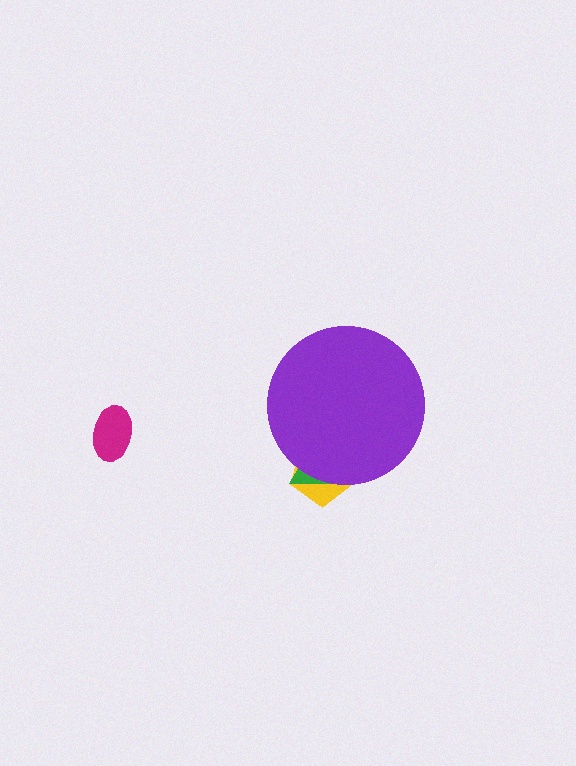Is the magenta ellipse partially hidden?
No, the magenta ellipse is fully visible.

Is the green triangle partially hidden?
Yes, the green triangle is partially hidden behind the purple circle.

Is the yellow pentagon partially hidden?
Yes, the yellow pentagon is partially hidden behind the purple circle.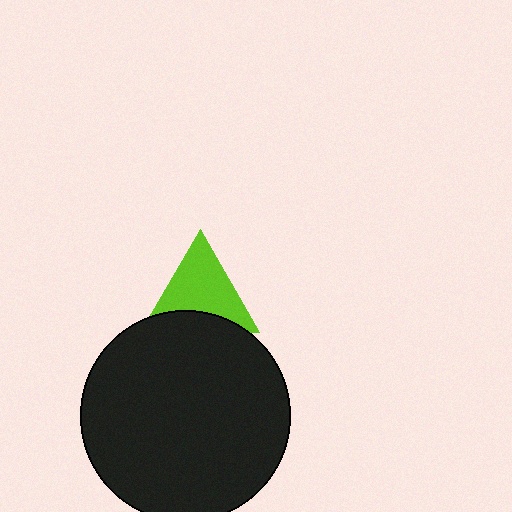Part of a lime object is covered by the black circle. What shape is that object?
It is a triangle.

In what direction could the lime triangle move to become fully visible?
The lime triangle could move up. That would shift it out from behind the black circle entirely.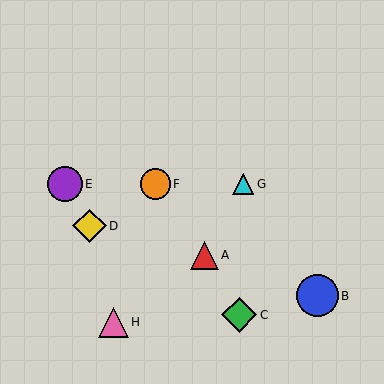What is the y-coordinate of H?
Object H is at y≈322.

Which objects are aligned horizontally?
Objects E, F, G are aligned horizontally.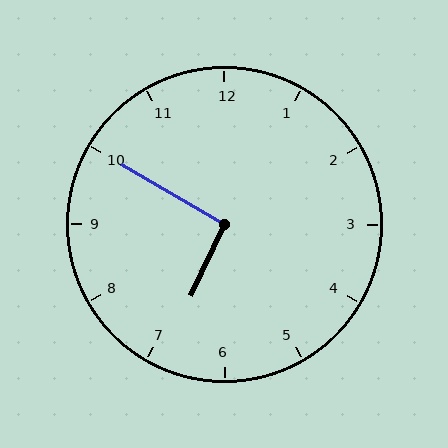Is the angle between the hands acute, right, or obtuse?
It is right.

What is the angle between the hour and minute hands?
Approximately 95 degrees.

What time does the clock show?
6:50.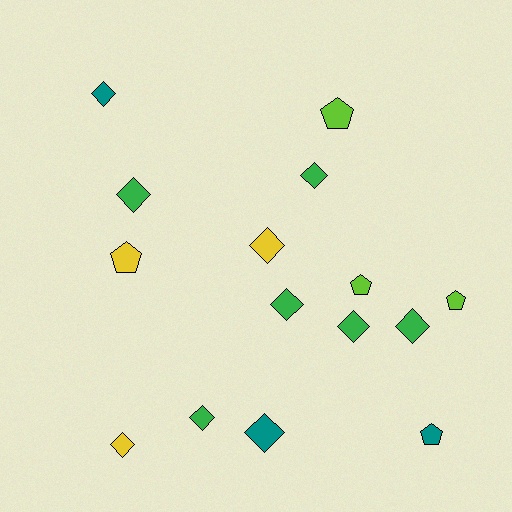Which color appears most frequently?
Green, with 6 objects.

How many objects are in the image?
There are 15 objects.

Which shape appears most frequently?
Diamond, with 10 objects.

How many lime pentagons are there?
There are 3 lime pentagons.